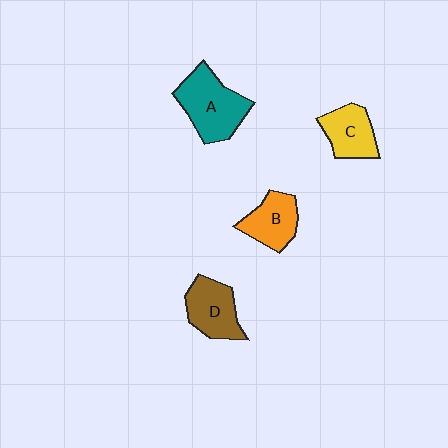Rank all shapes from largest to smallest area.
From largest to smallest: A (teal), D (brown), B (orange), C (yellow).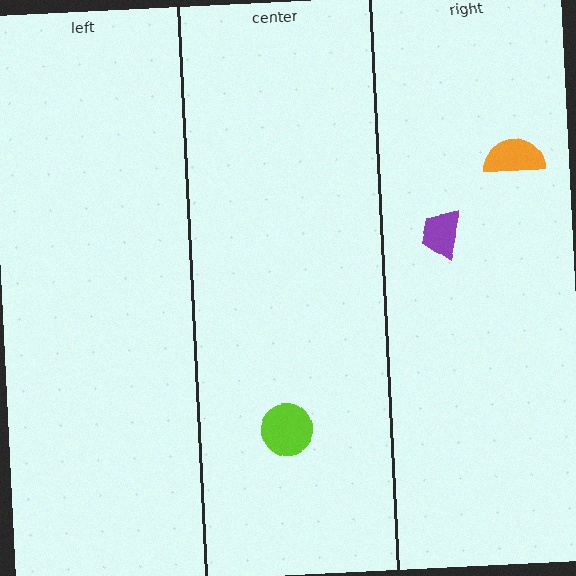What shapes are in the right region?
The orange semicircle, the purple trapezoid.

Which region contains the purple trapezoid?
The right region.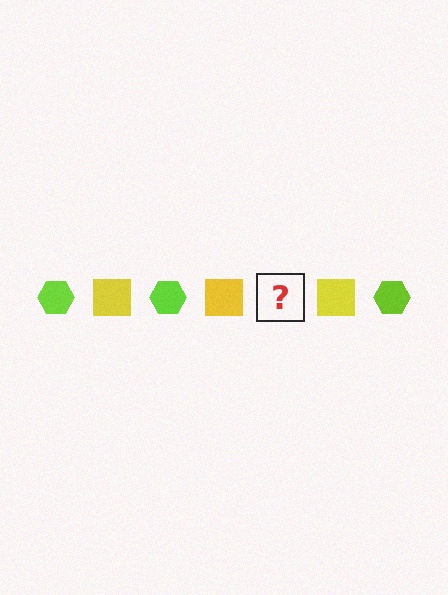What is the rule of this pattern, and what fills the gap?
The rule is that the pattern alternates between lime hexagon and yellow square. The gap should be filled with a lime hexagon.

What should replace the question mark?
The question mark should be replaced with a lime hexagon.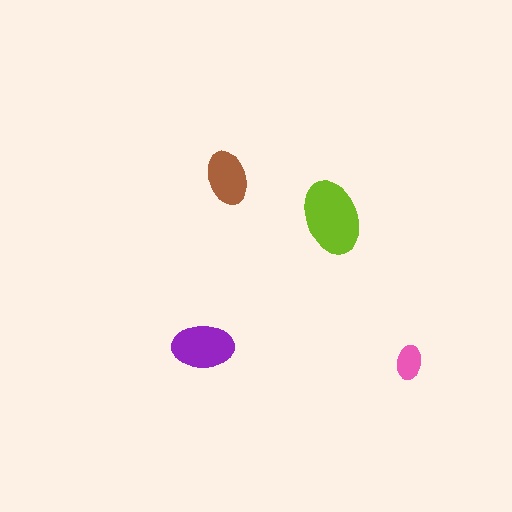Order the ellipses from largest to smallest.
the lime one, the purple one, the brown one, the pink one.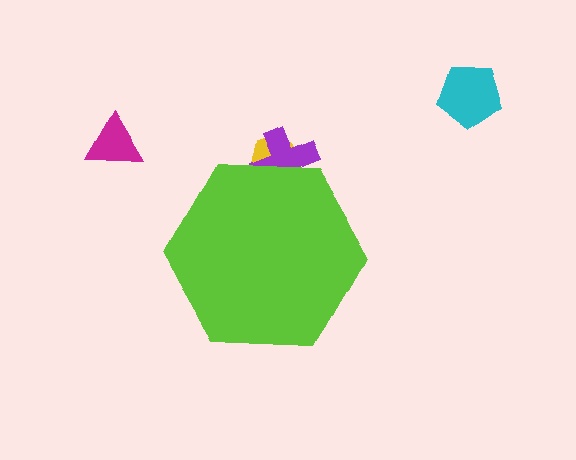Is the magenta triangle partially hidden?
No, the magenta triangle is fully visible.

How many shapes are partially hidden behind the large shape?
2 shapes are partially hidden.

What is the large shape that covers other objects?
A lime hexagon.